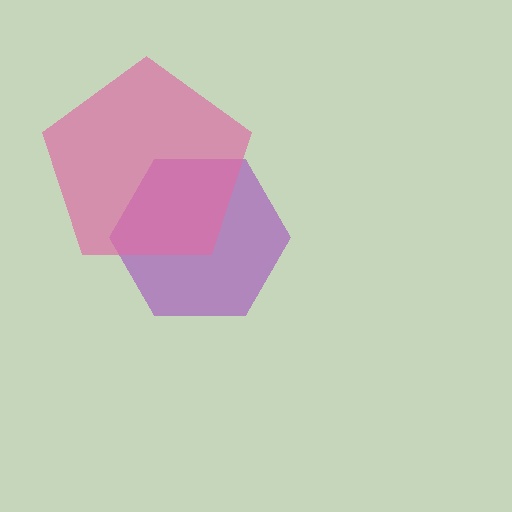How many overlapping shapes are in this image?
There are 2 overlapping shapes in the image.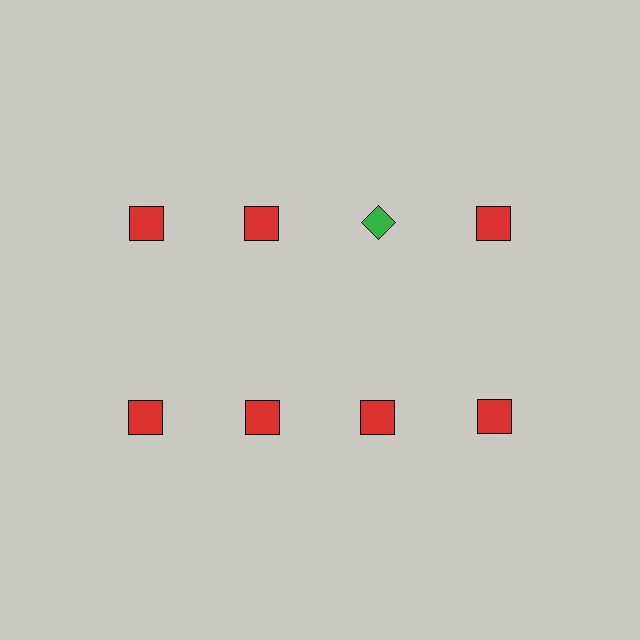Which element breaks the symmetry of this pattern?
The green diamond in the top row, center column breaks the symmetry. All other shapes are red squares.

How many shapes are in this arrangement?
There are 8 shapes arranged in a grid pattern.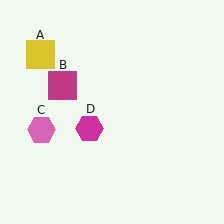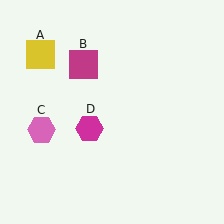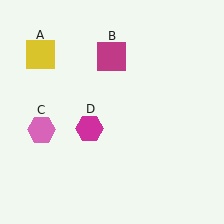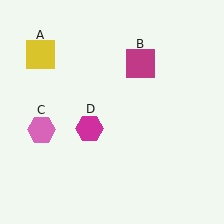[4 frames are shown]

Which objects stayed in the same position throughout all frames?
Yellow square (object A) and pink hexagon (object C) and magenta hexagon (object D) remained stationary.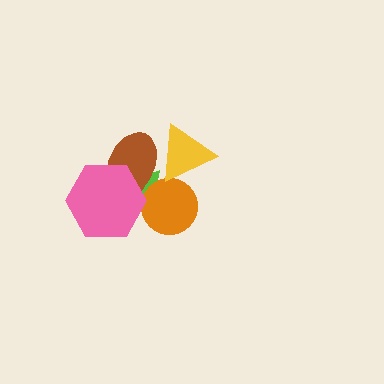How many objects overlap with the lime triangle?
3 objects overlap with the lime triangle.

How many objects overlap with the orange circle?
3 objects overlap with the orange circle.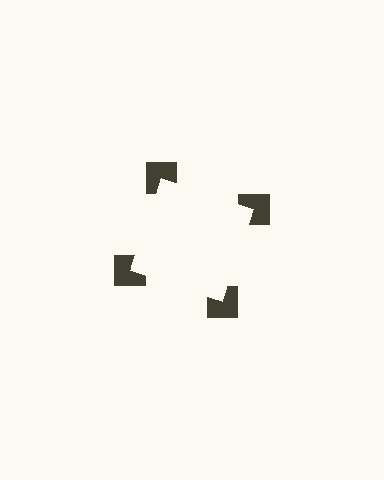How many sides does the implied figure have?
4 sides.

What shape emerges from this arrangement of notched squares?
An illusory square — its edges are inferred from the aligned wedge cuts in the notched squares, not physically drawn.